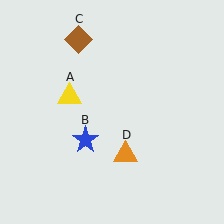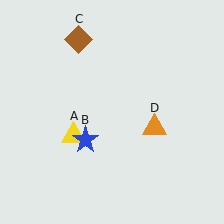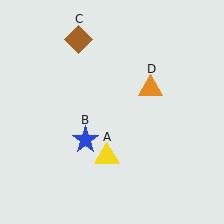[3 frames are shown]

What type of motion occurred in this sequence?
The yellow triangle (object A), orange triangle (object D) rotated counterclockwise around the center of the scene.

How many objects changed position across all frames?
2 objects changed position: yellow triangle (object A), orange triangle (object D).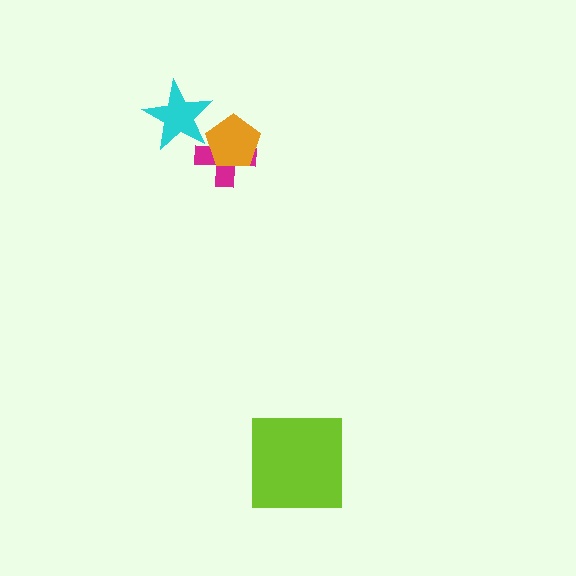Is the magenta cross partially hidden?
Yes, it is partially covered by another shape.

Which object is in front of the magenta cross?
The orange pentagon is in front of the magenta cross.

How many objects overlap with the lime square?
0 objects overlap with the lime square.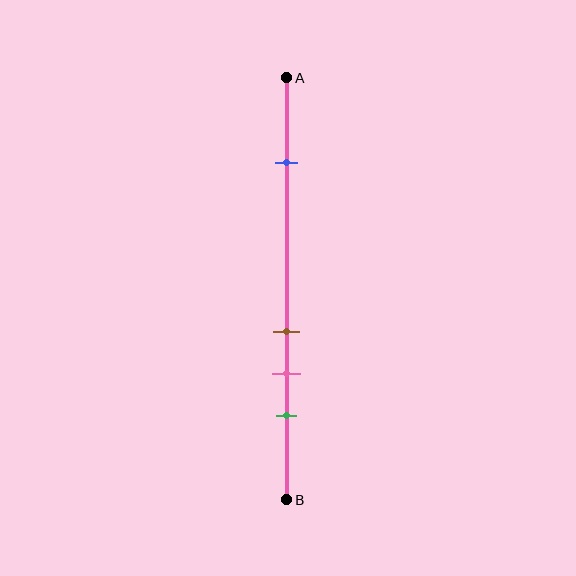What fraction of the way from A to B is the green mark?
The green mark is approximately 80% (0.8) of the way from A to B.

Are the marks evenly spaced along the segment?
No, the marks are not evenly spaced.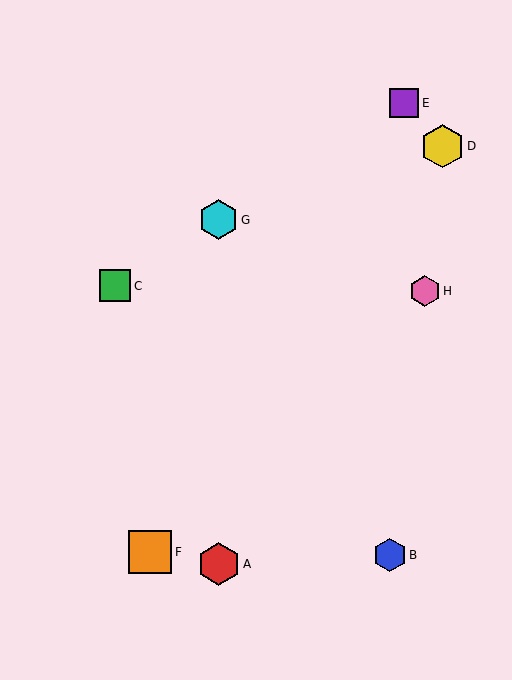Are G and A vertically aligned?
Yes, both are at x≈219.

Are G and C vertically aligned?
No, G is at x≈219 and C is at x≈115.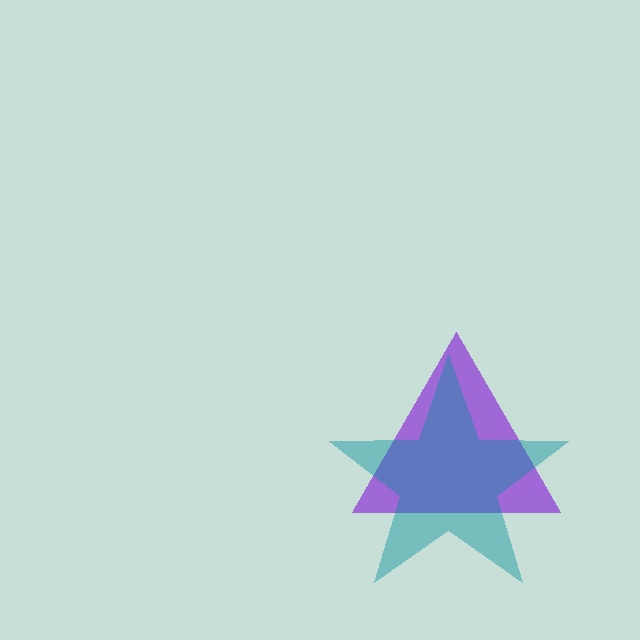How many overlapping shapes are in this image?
There are 2 overlapping shapes in the image.